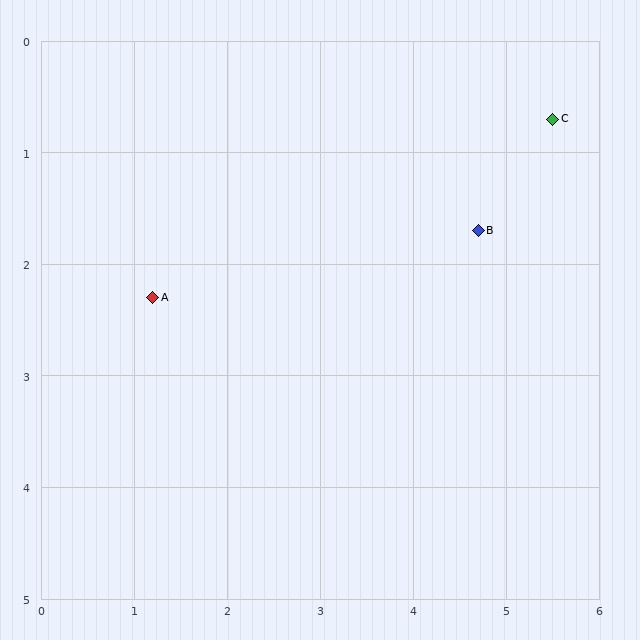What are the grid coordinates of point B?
Point B is at approximately (4.7, 1.7).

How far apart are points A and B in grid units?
Points A and B are about 3.6 grid units apart.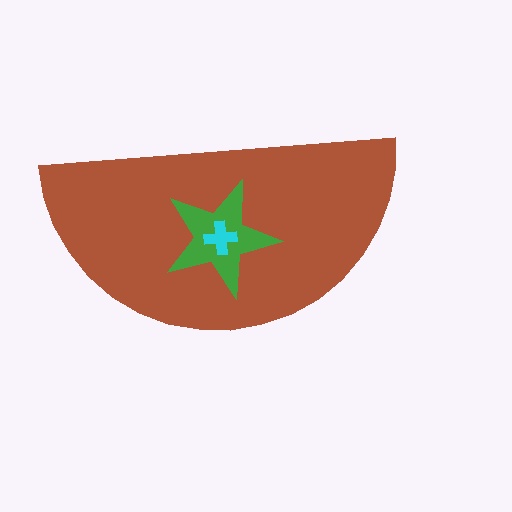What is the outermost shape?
The brown semicircle.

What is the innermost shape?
The cyan cross.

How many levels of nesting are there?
3.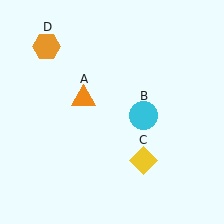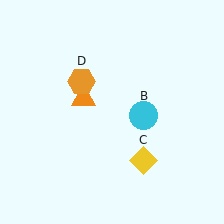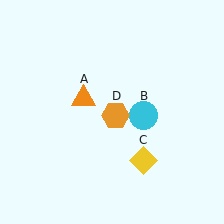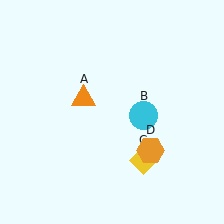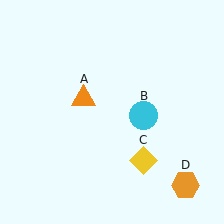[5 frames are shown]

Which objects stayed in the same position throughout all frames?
Orange triangle (object A) and cyan circle (object B) and yellow diamond (object C) remained stationary.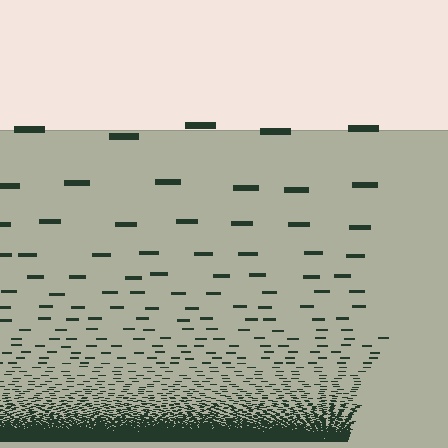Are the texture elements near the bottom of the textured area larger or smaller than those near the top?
Smaller. The gradient is inverted — elements near the bottom are smaller and denser.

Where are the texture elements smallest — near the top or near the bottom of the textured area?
Near the bottom.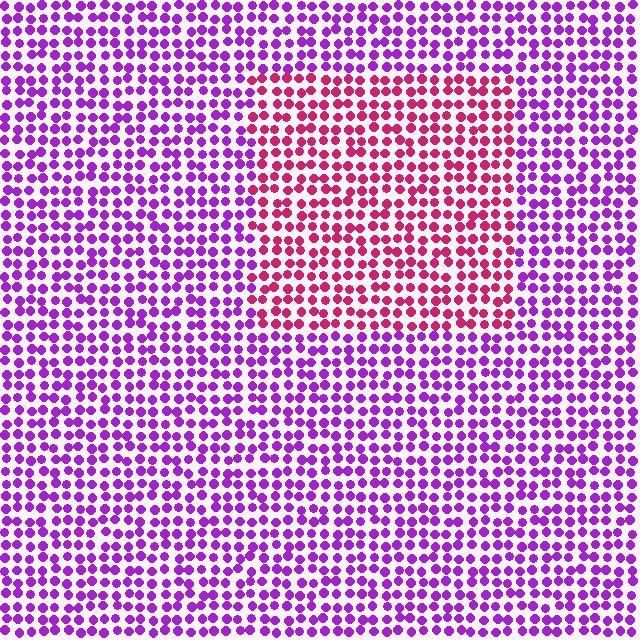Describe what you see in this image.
The image is filled with small purple elements in a uniform arrangement. A rectangle-shaped region is visible where the elements are tinted to a slightly different hue, forming a subtle color boundary.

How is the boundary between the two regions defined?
The boundary is defined purely by a slight shift in hue (about 48 degrees). Spacing, size, and orientation are identical on both sides.